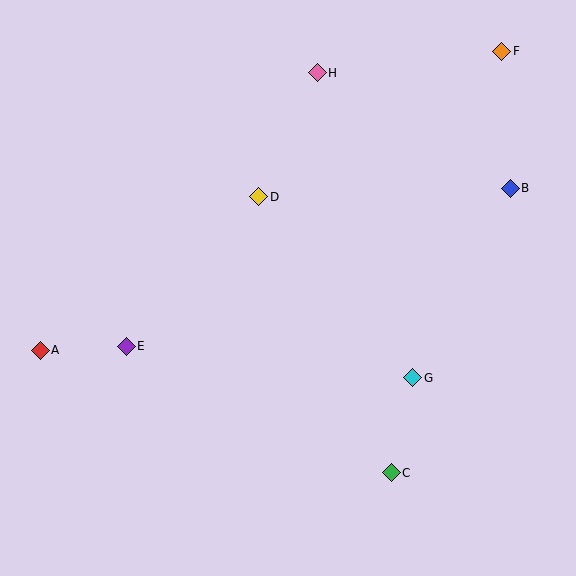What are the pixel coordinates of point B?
Point B is at (510, 188).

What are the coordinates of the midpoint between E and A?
The midpoint between E and A is at (83, 348).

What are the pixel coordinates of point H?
Point H is at (317, 73).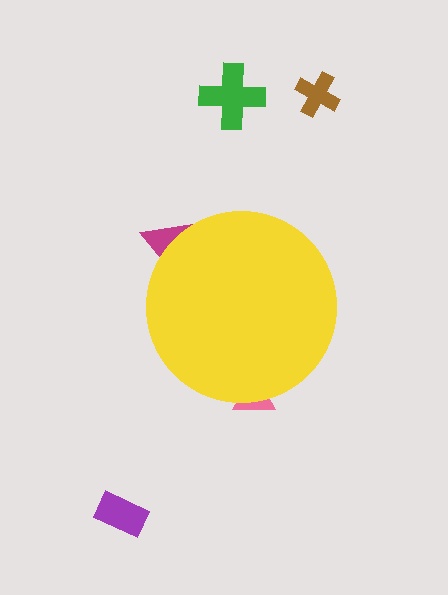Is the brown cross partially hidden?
No, the brown cross is fully visible.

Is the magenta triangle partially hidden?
Yes, the magenta triangle is partially hidden behind the yellow circle.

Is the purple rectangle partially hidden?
No, the purple rectangle is fully visible.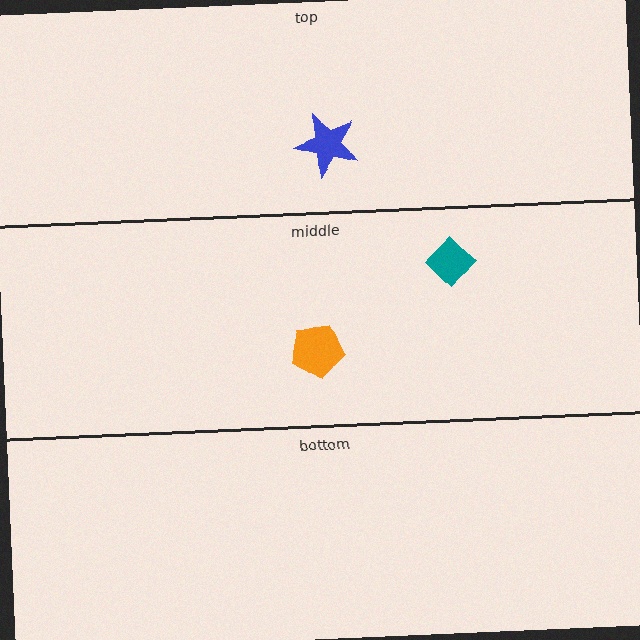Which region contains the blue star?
The top region.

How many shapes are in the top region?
1.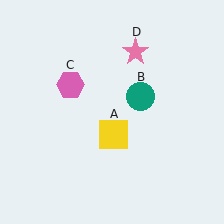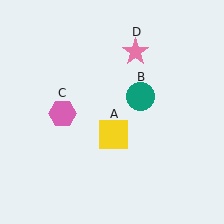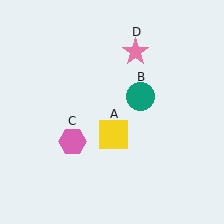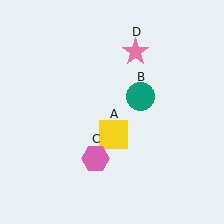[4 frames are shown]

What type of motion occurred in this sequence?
The pink hexagon (object C) rotated counterclockwise around the center of the scene.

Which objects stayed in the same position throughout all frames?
Yellow square (object A) and teal circle (object B) and pink star (object D) remained stationary.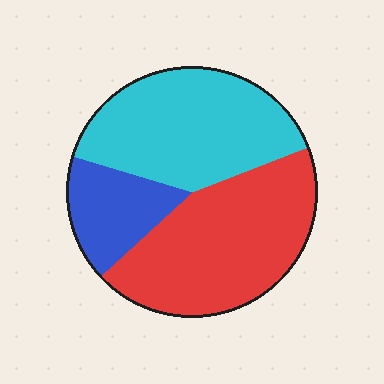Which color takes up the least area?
Blue, at roughly 15%.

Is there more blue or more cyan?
Cyan.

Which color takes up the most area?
Red, at roughly 45%.